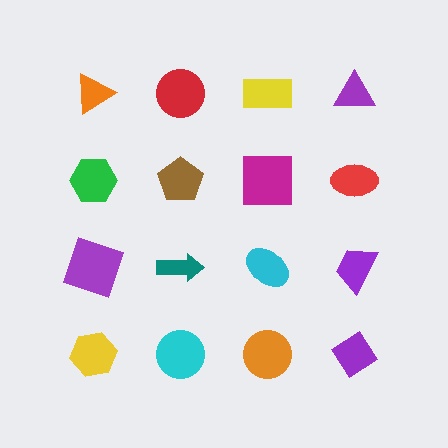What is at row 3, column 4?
A purple trapezoid.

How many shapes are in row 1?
4 shapes.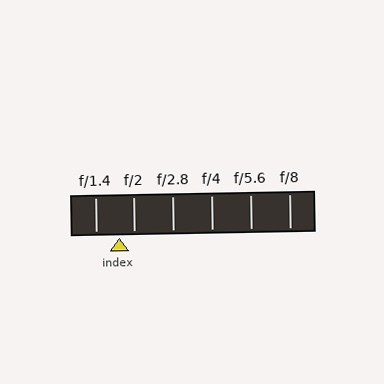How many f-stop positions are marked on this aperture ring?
There are 6 f-stop positions marked.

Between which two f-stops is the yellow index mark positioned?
The index mark is between f/1.4 and f/2.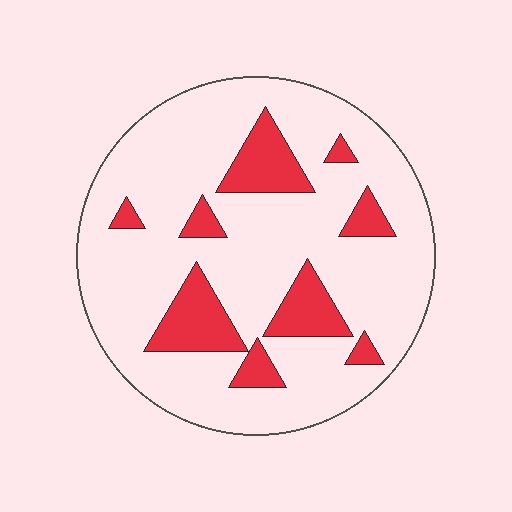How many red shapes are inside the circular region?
9.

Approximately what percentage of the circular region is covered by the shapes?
Approximately 20%.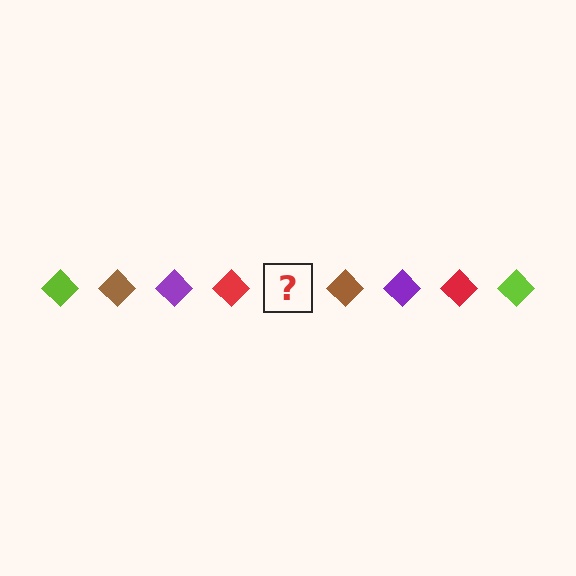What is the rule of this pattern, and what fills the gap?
The rule is that the pattern cycles through lime, brown, purple, red diamonds. The gap should be filled with a lime diamond.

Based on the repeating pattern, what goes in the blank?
The blank should be a lime diamond.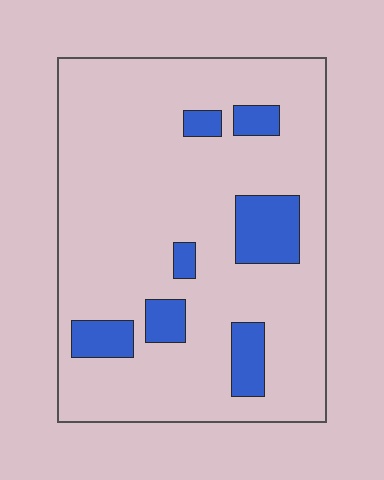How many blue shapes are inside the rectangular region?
7.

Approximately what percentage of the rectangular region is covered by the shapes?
Approximately 15%.